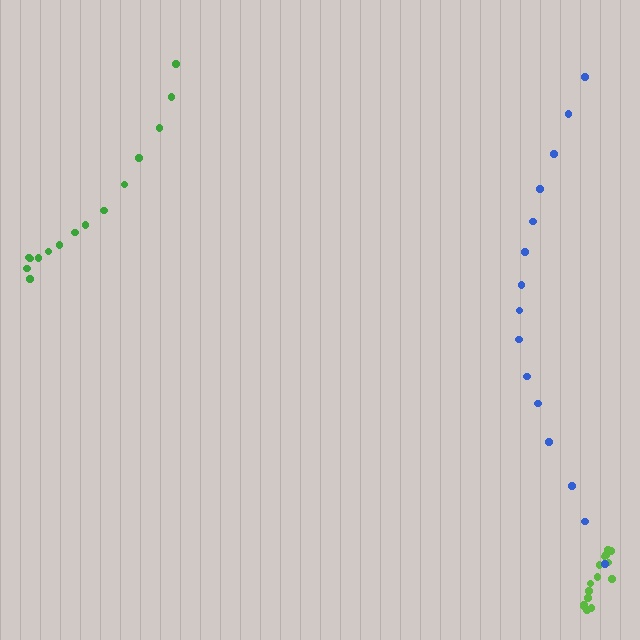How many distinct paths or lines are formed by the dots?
There are 3 distinct paths.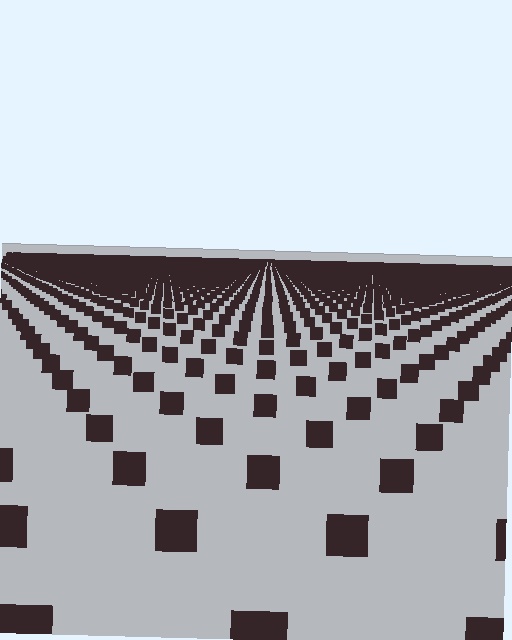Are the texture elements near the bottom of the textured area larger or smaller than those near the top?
Larger. Near the bottom, elements are closer to the viewer and appear at a bigger on-screen size.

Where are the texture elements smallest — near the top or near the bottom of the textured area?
Near the top.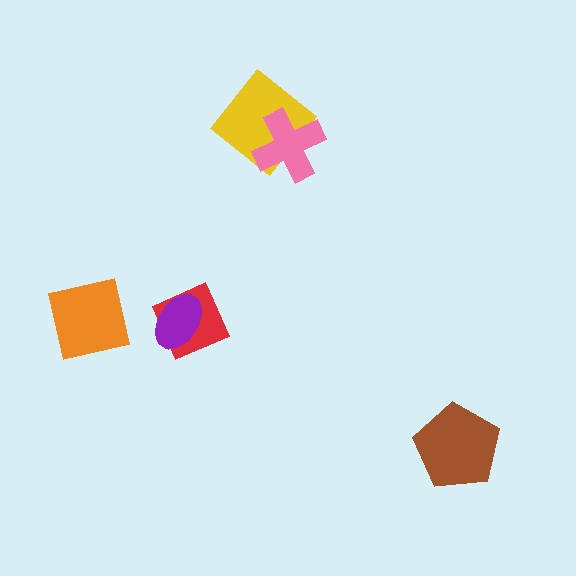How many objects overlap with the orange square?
0 objects overlap with the orange square.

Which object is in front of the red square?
The purple ellipse is in front of the red square.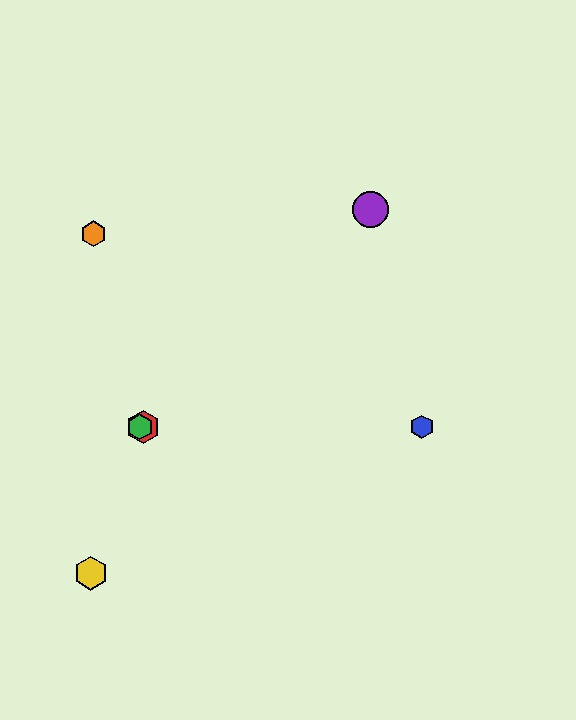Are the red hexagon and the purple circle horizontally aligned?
No, the red hexagon is at y≈427 and the purple circle is at y≈210.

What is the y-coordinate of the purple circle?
The purple circle is at y≈210.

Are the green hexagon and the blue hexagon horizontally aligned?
Yes, both are at y≈427.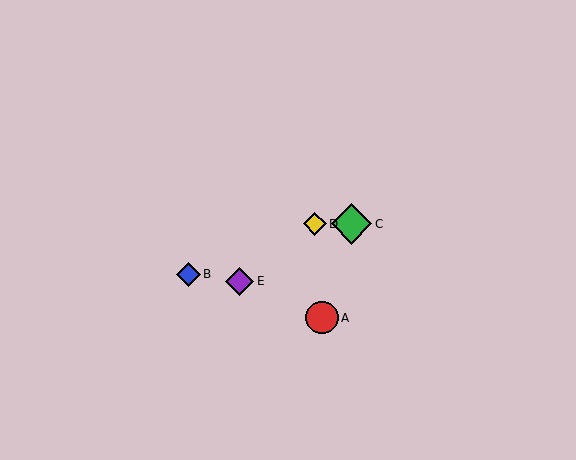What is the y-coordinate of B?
Object B is at y≈274.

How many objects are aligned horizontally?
2 objects (C, D) are aligned horizontally.